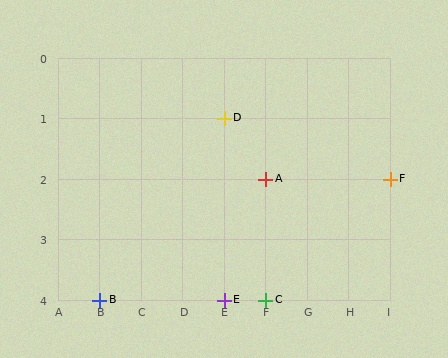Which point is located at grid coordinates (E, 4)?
Point E is at (E, 4).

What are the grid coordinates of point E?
Point E is at grid coordinates (E, 4).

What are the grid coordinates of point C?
Point C is at grid coordinates (F, 4).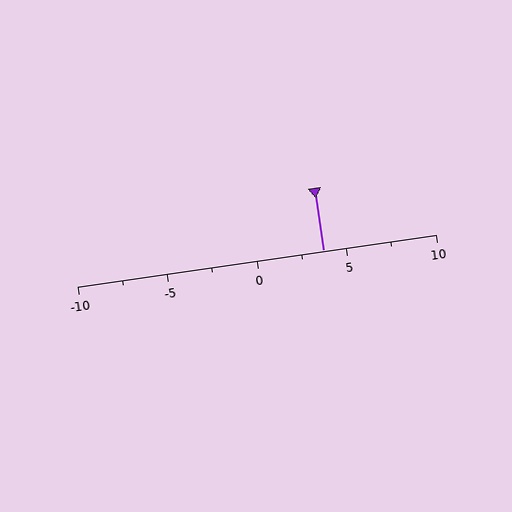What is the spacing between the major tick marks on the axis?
The major ticks are spaced 5 apart.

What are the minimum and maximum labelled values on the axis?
The axis runs from -10 to 10.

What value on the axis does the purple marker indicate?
The marker indicates approximately 3.8.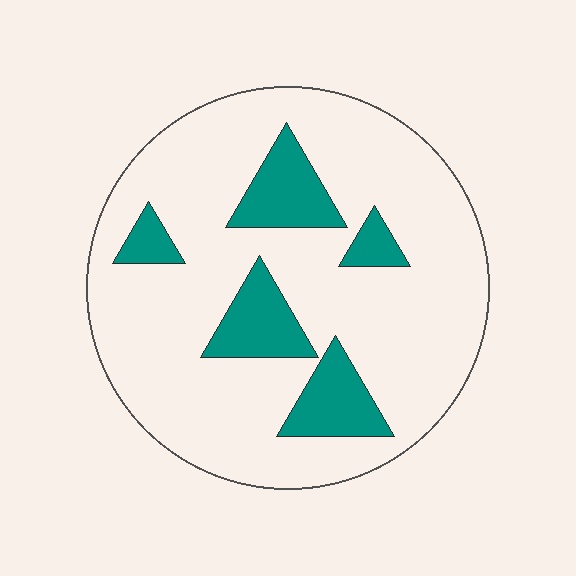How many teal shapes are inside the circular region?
5.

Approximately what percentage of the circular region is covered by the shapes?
Approximately 20%.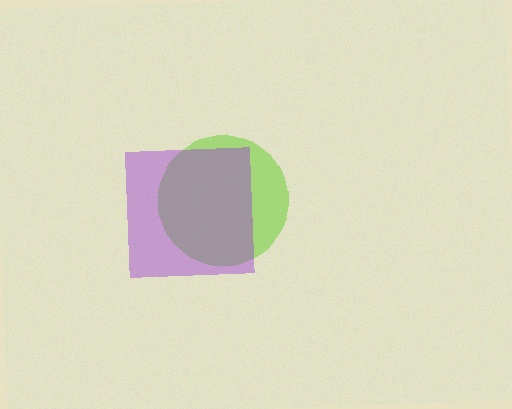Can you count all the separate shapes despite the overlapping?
Yes, there are 2 separate shapes.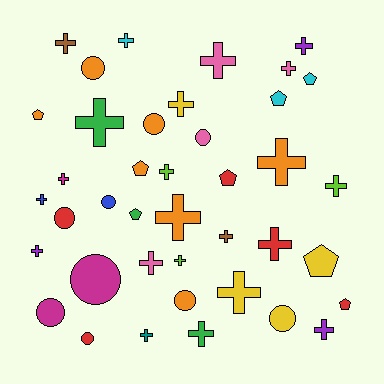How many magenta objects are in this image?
There are 3 magenta objects.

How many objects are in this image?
There are 40 objects.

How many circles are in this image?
There are 10 circles.